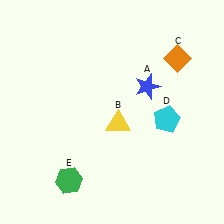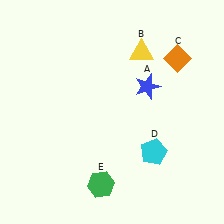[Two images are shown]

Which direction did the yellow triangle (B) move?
The yellow triangle (B) moved up.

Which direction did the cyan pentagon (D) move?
The cyan pentagon (D) moved down.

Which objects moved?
The objects that moved are: the yellow triangle (B), the cyan pentagon (D), the green hexagon (E).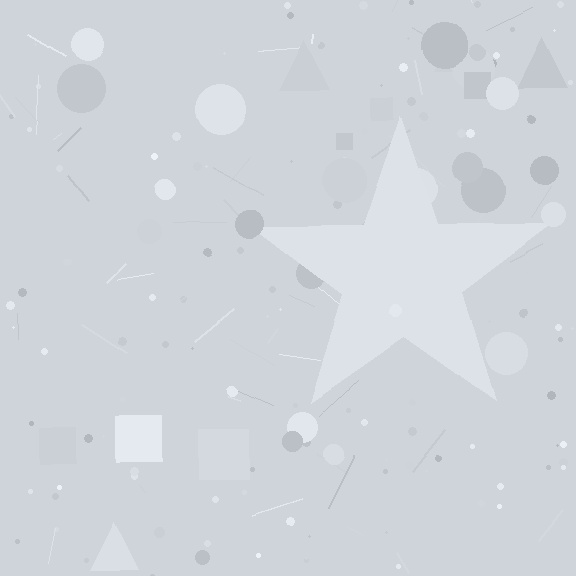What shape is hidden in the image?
A star is hidden in the image.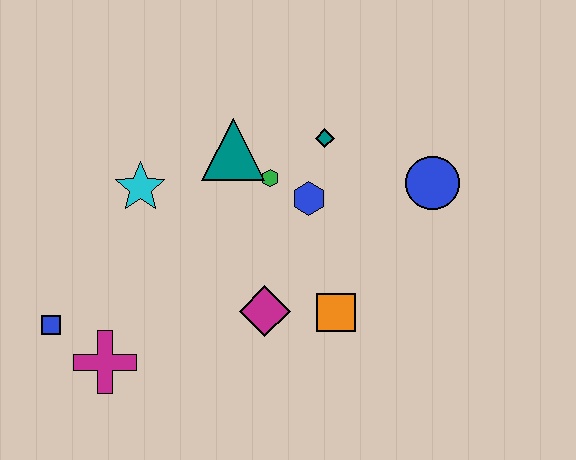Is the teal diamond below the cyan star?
No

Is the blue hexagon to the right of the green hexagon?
Yes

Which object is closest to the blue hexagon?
The green hexagon is closest to the blue hexagon.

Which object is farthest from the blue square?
The blue circle is farthest from the blue square.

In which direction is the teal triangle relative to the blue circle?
The teal triangle is to the left of the blue circle.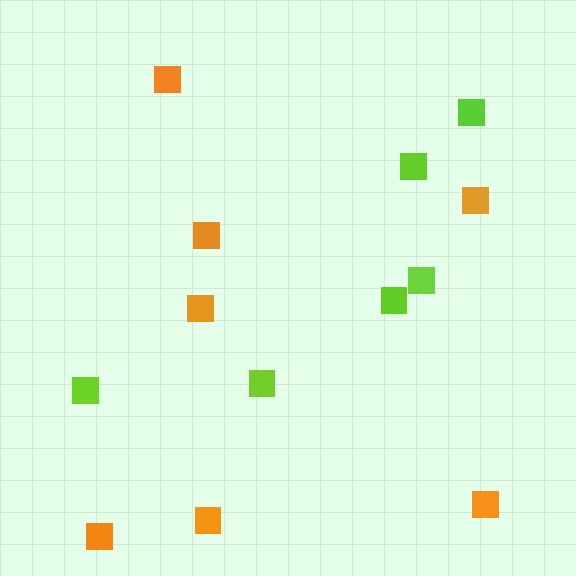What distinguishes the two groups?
There are 2 groups: one group of orange squares (7) and one group of lime squares (6).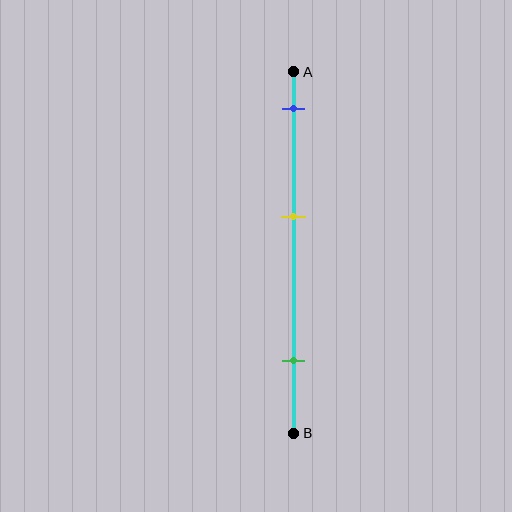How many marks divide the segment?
There are 3 marks dividing the segment.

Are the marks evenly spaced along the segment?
Yes, the marks are approximately evenly spaced.